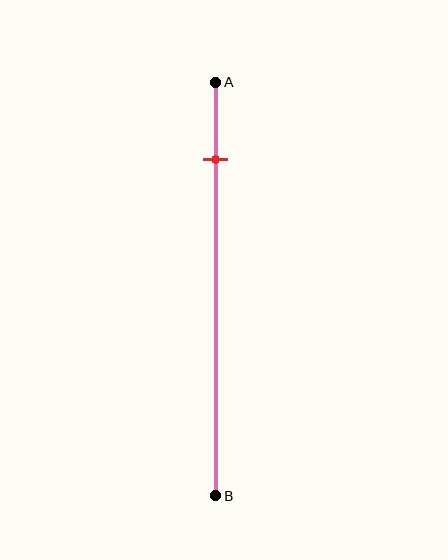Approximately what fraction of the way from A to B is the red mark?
The red mark is approximately 20% of the way from A to B.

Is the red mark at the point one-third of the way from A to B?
No, the mark is at about 20% from A, not at the 33% one-third point.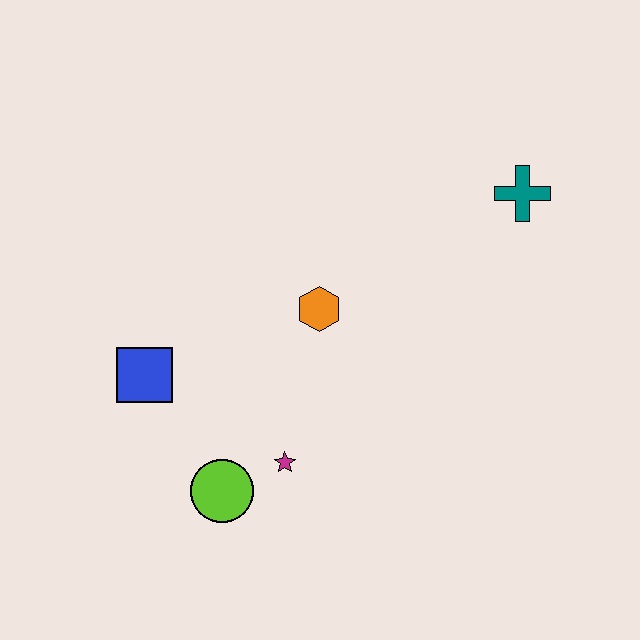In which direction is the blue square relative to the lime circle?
The blue square is above the lime circle.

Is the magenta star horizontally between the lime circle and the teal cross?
Yes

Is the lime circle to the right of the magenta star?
No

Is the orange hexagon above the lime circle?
Yes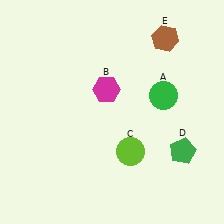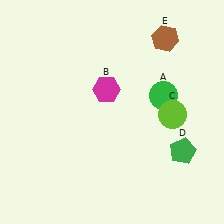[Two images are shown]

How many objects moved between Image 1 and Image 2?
1 object moved between the two images.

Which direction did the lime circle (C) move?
The lime circle (C) moved right.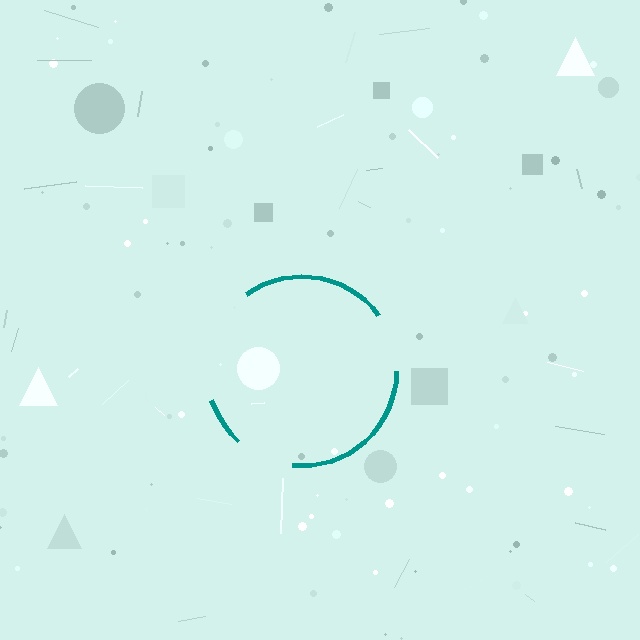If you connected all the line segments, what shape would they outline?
They would outline a circle.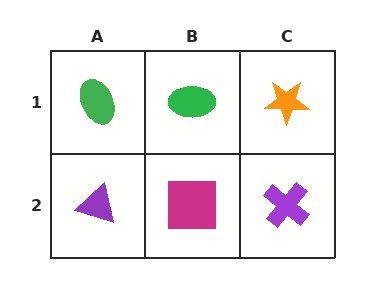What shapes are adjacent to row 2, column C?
An orange star (row 1, column C), a magenta square (row 2, column B).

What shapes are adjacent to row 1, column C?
A purple cross (row 2, column C), a green ellipse (row 1, column B).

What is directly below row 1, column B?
A magenta square.